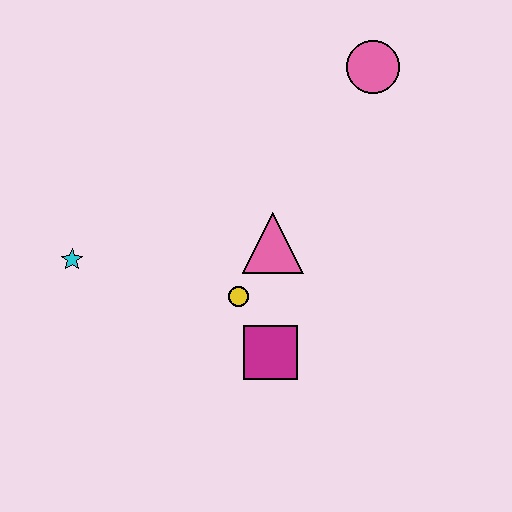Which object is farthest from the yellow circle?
The pink circle is farthest from the yellow circle.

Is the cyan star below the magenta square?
No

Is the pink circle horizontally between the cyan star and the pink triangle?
No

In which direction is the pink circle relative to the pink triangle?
The pink circle is above the pink triangle.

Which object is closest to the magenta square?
The yellow circle is closest to the magenta square.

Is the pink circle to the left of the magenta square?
No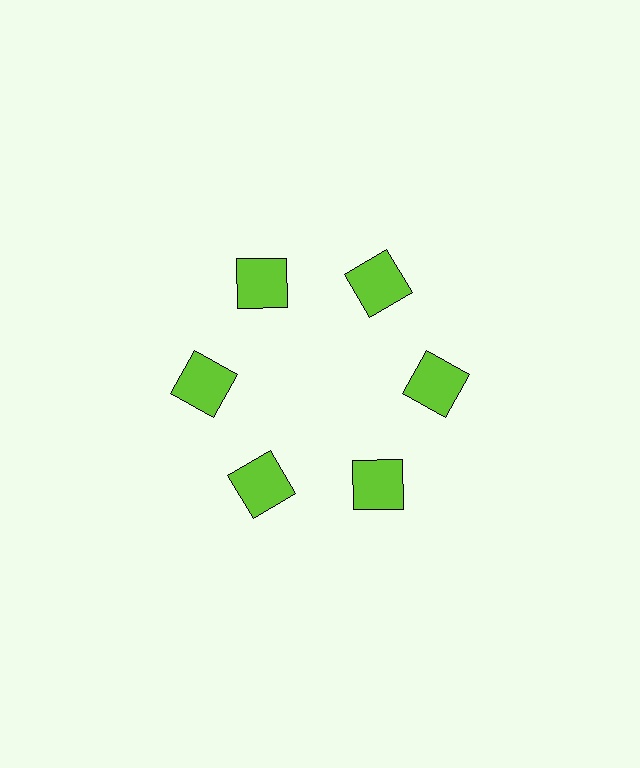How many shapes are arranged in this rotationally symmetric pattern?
There are 6 shapes, arranged in 6 groups of 1.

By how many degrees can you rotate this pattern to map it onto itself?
The pattern maps onto itself every 60 degrees of rotation.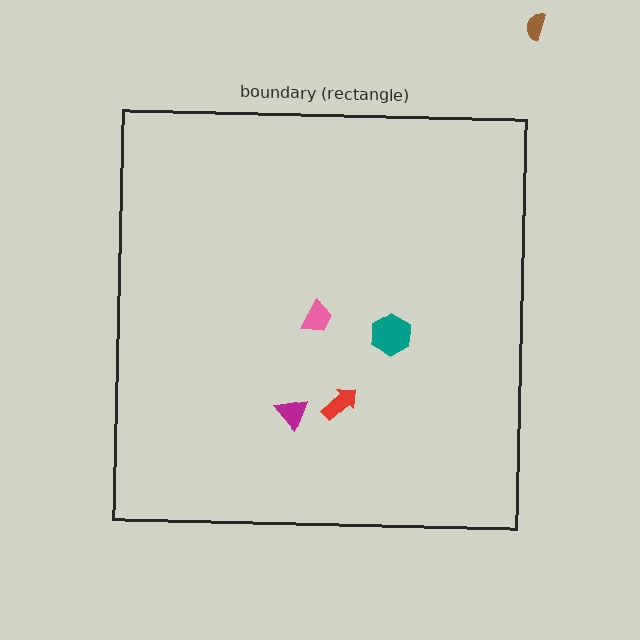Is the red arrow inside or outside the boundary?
Inside.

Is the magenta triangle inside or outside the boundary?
Inside.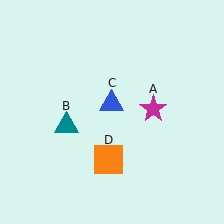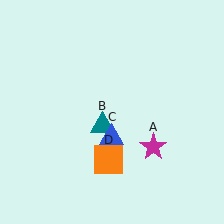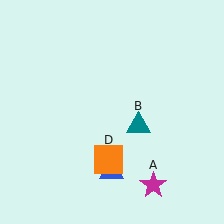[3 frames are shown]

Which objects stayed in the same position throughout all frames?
Orange square (object D) remained stationary.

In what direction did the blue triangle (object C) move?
The blue triangle (object C) moved down.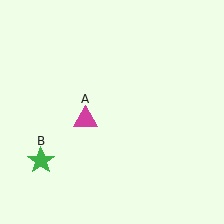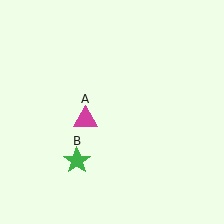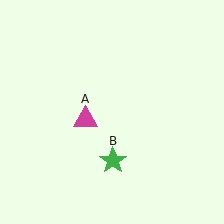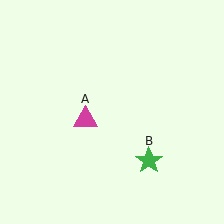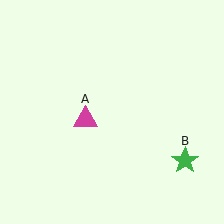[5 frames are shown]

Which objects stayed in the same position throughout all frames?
Magenta triangle (object A) remained stationary.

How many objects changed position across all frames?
1 object changed position: green star (object B).